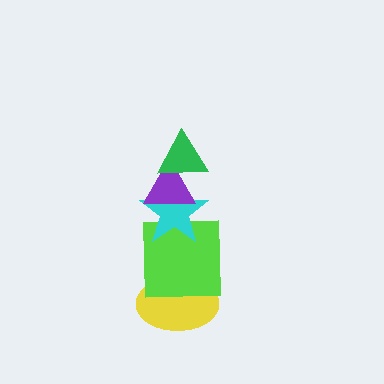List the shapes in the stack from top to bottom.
From top to bottom: the green triangle, the purple triangle, the cyan star, the lime square, the yellow ellipse.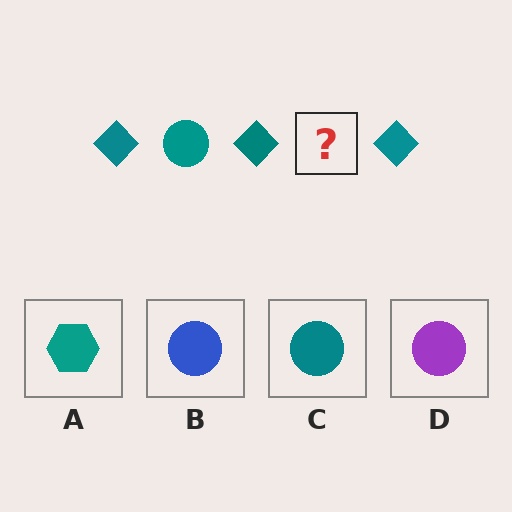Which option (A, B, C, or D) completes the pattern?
C.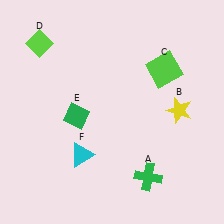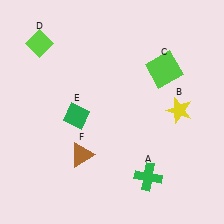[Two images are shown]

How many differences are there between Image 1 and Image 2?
There is 1 difference between the two images.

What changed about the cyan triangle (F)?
In Image 1, F is cyan. In Image 2, it changed to brown.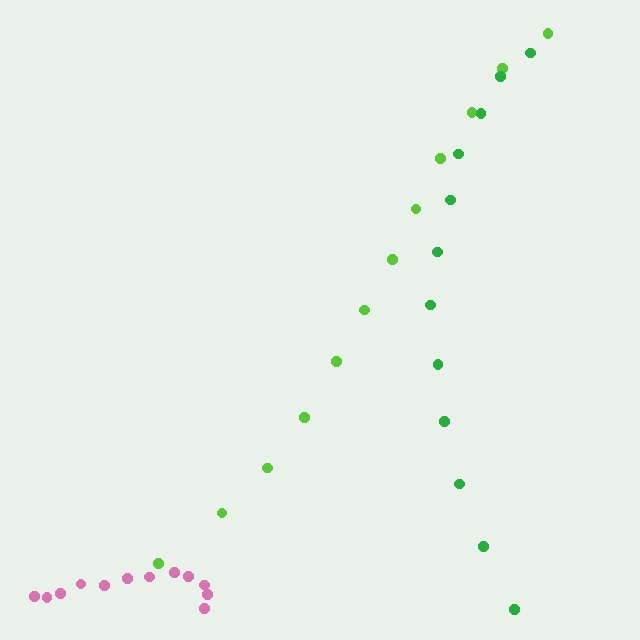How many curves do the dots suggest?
There are 3 distinct paths.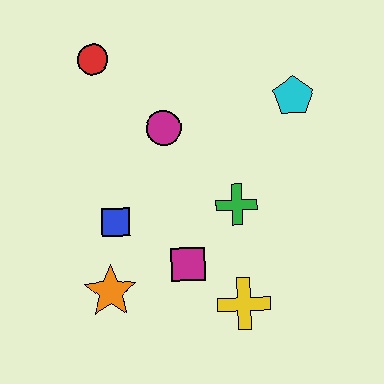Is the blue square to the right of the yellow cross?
No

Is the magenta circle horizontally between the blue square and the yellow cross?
Yes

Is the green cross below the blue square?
No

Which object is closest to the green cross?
The magenta square is closest to the green cross.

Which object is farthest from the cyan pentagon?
The orange star is farthest from the cyan pentagon.